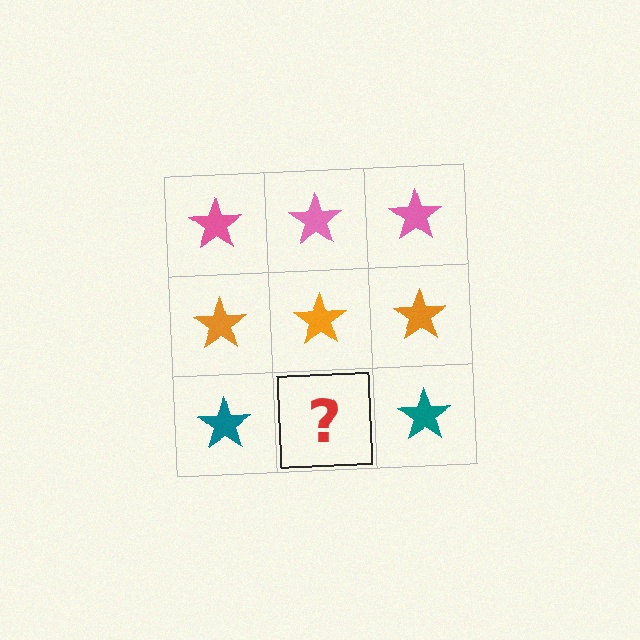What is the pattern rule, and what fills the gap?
The rule is that each row has a consistent color. The gap should be filled with a teal star.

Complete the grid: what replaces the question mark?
The question mark should be replaced with a teal star.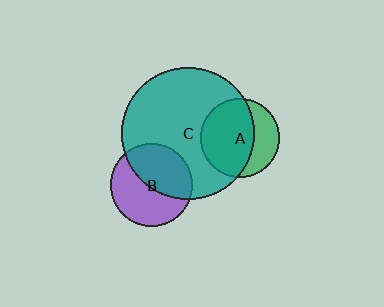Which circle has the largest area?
Circle C (teal).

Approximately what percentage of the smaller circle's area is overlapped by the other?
Approximately 50%.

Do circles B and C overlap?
Yes.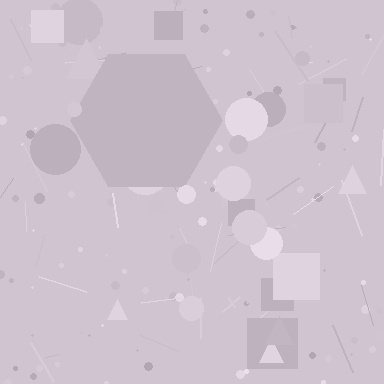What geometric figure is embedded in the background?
A hexagon is embedded in the background.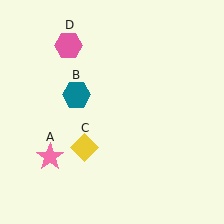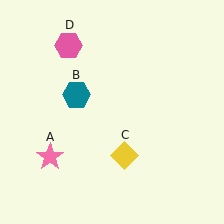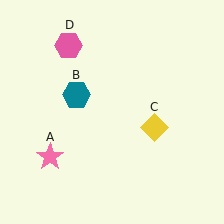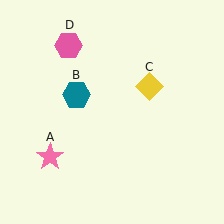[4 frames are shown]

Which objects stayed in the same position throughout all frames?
Pink star (object A) and teal hexagon (object B) and pink hexagon (object D) remained stationary.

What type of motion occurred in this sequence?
The yellow diamond (object C) rotated counterclockwise around the center of the scene.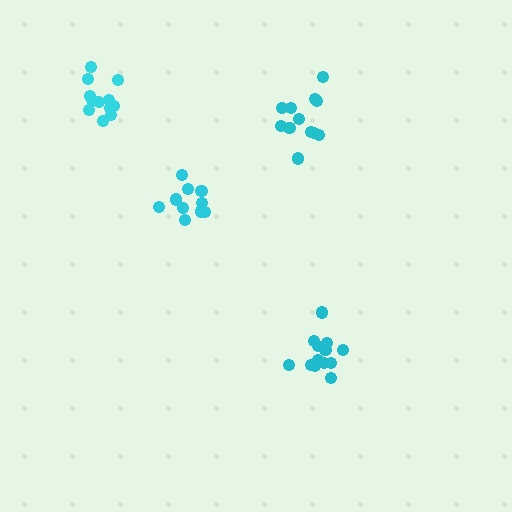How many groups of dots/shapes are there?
There are 4 groups.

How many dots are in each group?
Group 1: 12 dots, Group 2: 13 dots, Group 3: 12 dots, Group 4: 10 dots (47 total).